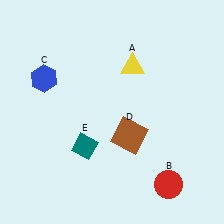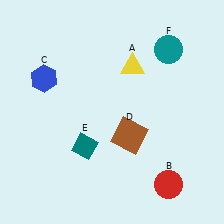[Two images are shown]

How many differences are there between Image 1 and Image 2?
There is 1 difference between the two images.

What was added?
A teal circle (F) was added in Image 2.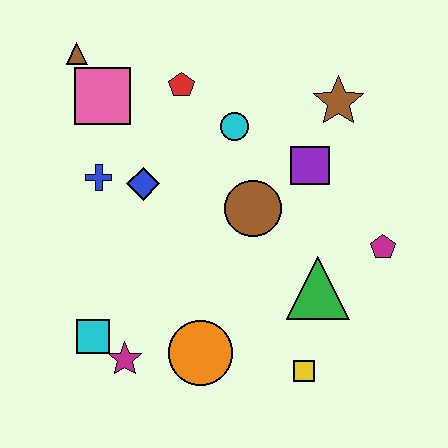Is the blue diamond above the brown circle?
Yes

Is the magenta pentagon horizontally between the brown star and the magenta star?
No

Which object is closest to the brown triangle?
The pink square is closest to the brown triangle.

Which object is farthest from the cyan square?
The brown star is farthest from the cyan square.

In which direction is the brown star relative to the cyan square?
The brown star is to the right of the cyan square.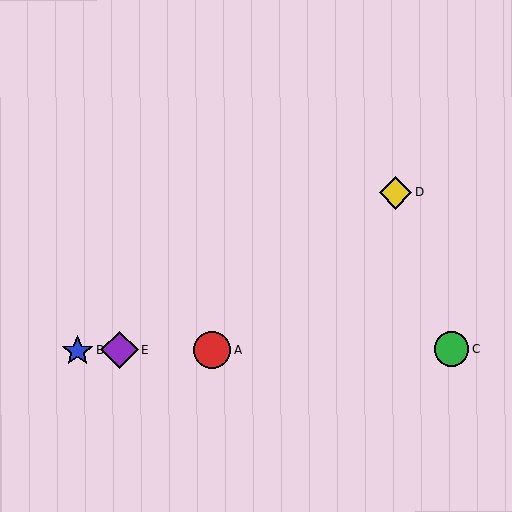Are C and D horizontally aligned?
No, C is at y≈349 and D is at y≈192.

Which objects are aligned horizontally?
Objects A, B, C, E are aligned horizontally.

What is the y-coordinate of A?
Object A is at y≈350.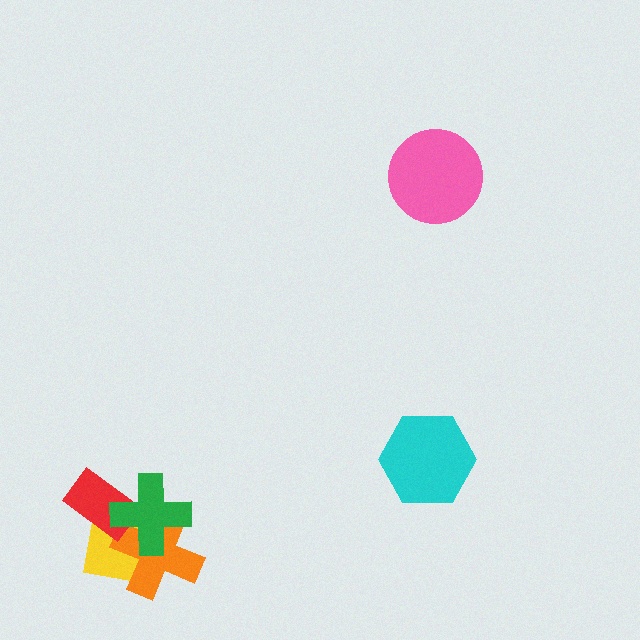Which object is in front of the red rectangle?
The green cross is in front of the red rectangle.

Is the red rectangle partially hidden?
Yes, it is partially covered by another shape.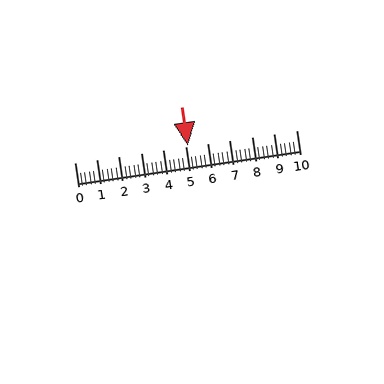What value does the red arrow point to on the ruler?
The red arrow points to approximately 5.1.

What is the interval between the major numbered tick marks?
The major tick marks are spaced 1 units apart.